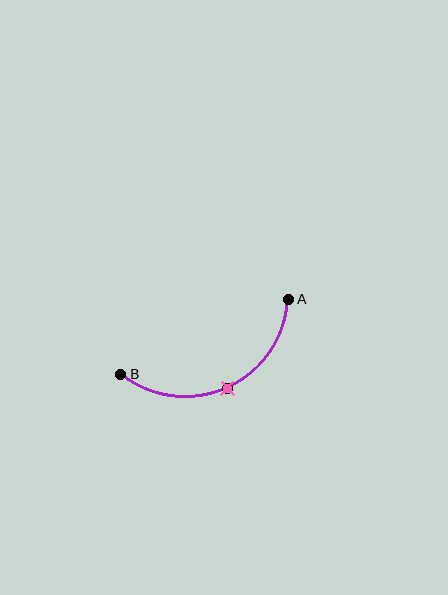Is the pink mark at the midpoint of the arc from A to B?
Yes. The pink mark lies on the arc at equal arc-length from both A and B — it is the arc midpoint.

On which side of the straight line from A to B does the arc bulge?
The arc bulges below the straight line connecting A and B.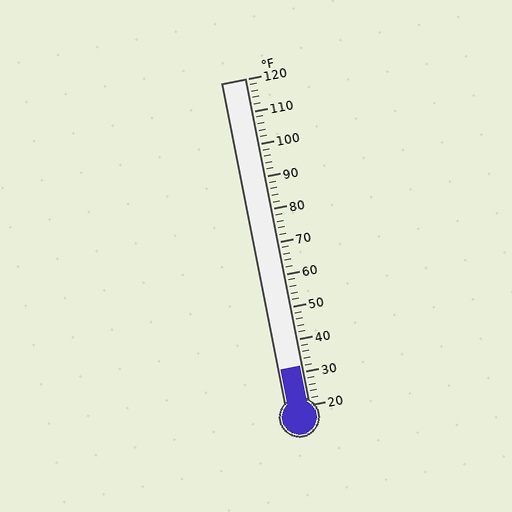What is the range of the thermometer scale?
The thermometer scale ranges from 20°F to 120°F.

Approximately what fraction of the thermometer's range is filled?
The thermometer is filled to approximately 10% of its range.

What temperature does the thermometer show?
The thermometer shows approximately 32°F.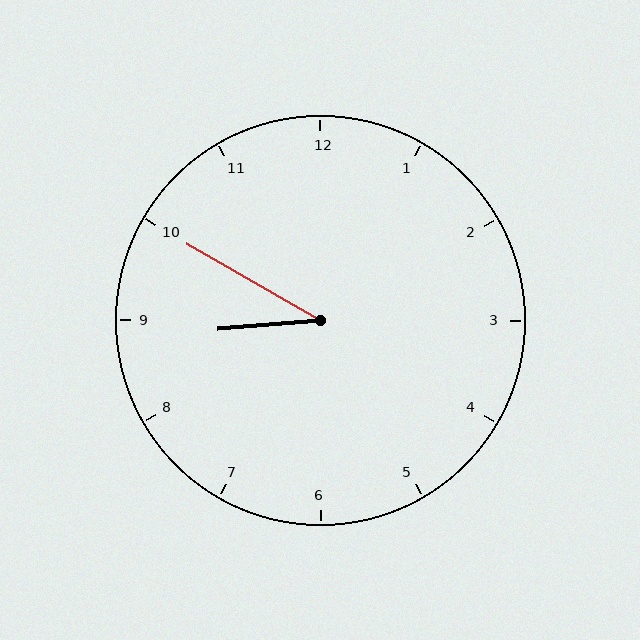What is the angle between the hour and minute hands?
Approximately 35 degrees.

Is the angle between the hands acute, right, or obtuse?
It is acute.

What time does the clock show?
8:50.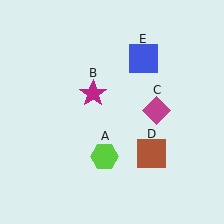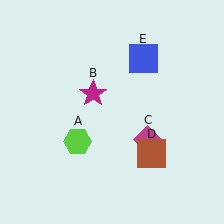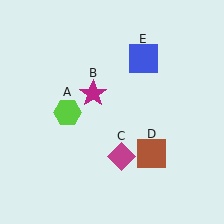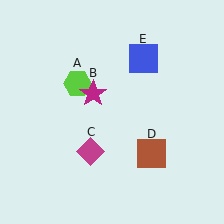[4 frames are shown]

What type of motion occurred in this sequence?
The lime hexagon (object A), magenta diamond (object C) rotated clockwise around the center of the scene.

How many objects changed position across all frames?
2 objects changed position: lime hexagon (object A), magenta diamond (object C).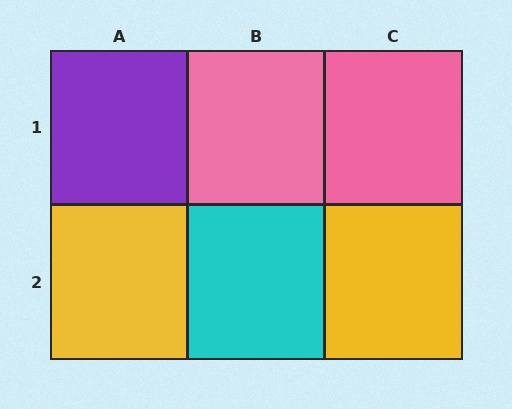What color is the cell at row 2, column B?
Cyan.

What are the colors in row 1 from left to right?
Purple, pink, pink.